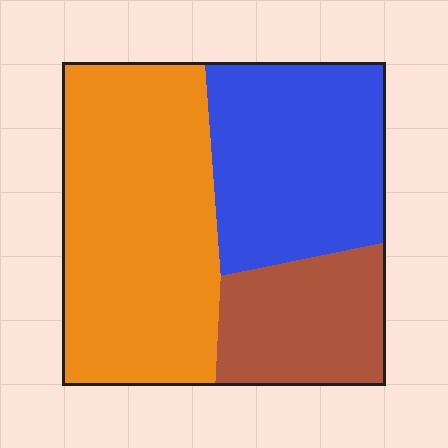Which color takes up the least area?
Brown, at roughly 20%.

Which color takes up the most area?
Orange, at roughly 45%.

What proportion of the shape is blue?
Blue covers around 35% of the shape.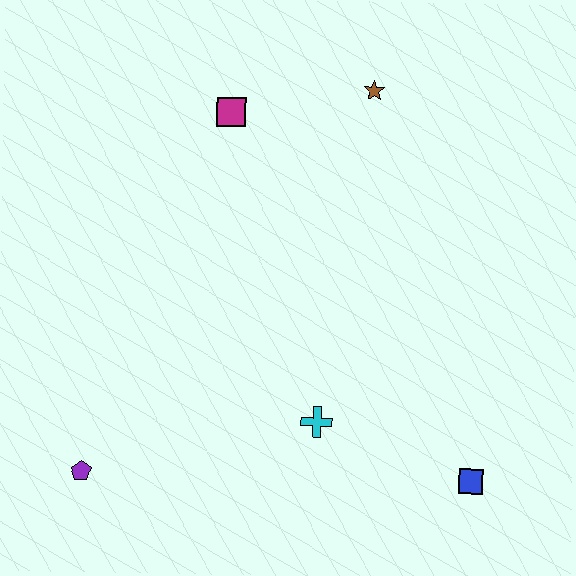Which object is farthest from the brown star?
The purple pentagon is farthest from the brown star.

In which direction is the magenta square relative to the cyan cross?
The magenta square is above the cyan cross.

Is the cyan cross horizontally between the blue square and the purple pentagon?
Yes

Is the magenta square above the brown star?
No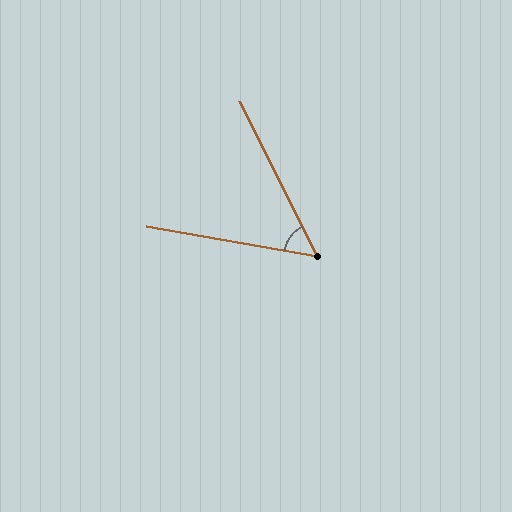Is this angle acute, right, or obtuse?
It is acute.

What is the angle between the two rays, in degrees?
Approximately 54 degrees.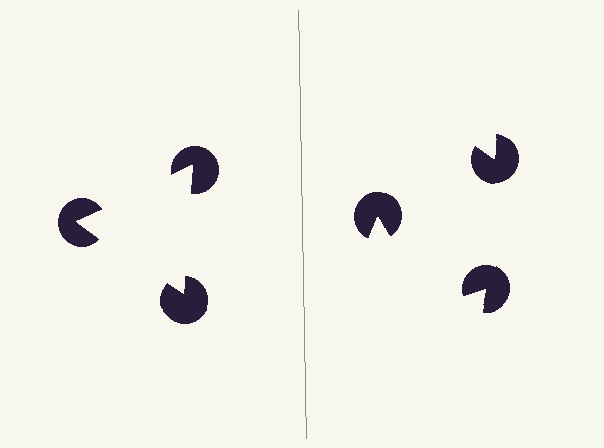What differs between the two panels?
The pac-man discs are positioned identically on both sides; only the wedge orientations differ. On the left they align to a triangle; on the right they are misaligned.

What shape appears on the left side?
An illusory triangle.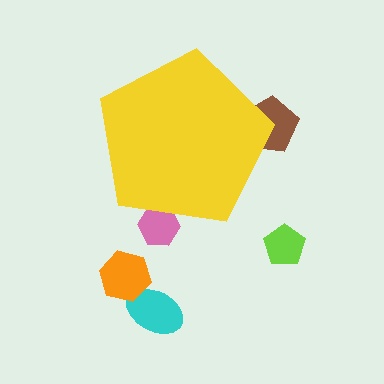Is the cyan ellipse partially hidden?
No, the cyan ellipse is fully visible.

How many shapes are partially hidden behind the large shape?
2 shapes are partially hidden.